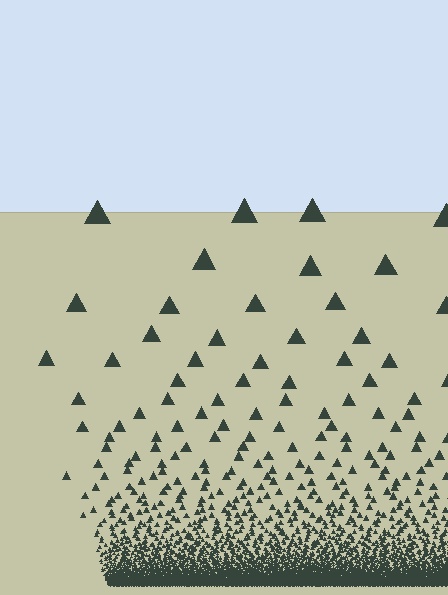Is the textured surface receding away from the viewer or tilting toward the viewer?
The surface appears to tilt toward the viewer. Texture elements get larger and sparser toward the top.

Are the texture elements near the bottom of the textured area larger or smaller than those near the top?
Smaller. The gradient is inverted — elements near the bottom are smaller and denser.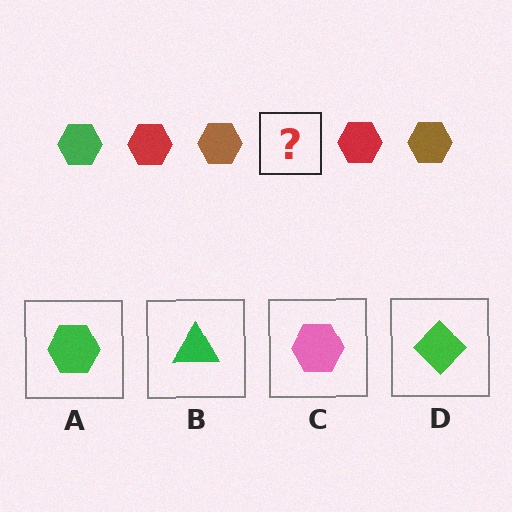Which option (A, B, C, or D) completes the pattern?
A.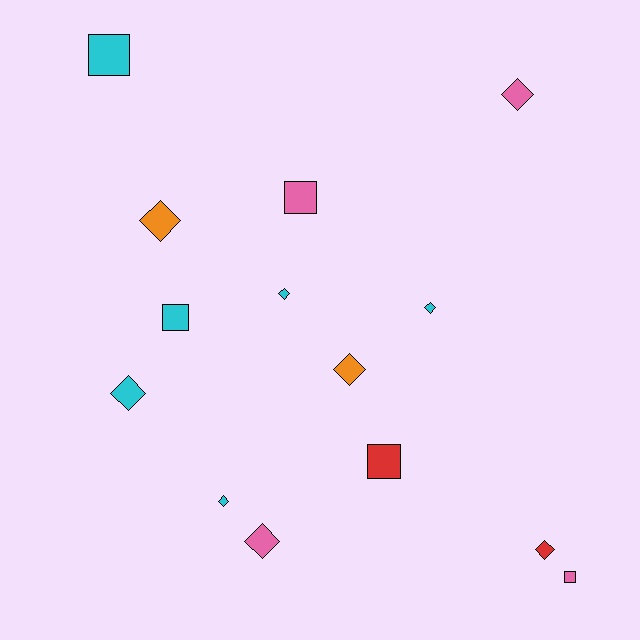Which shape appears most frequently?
Diamond, with 9 objects.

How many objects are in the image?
There are 14 objects.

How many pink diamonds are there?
There are 2 pink diamonds.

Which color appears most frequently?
Cyan, with 6 objects.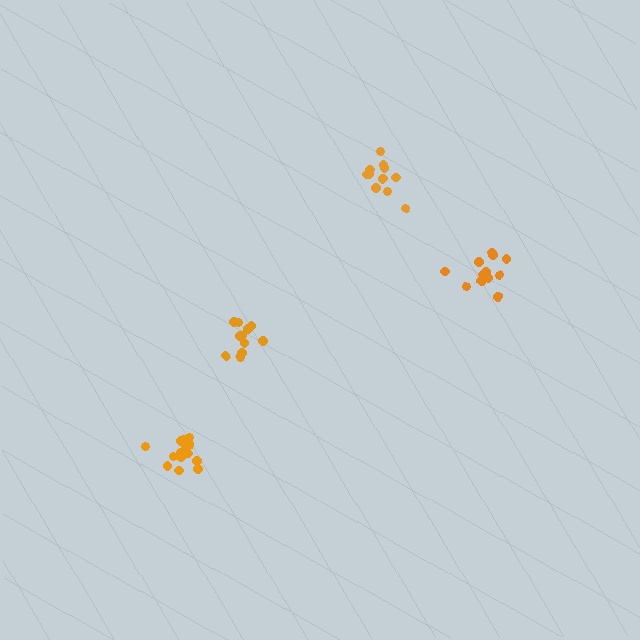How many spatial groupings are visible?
There are 4 spatial groupings.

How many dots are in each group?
Group 1: 12 dots, Group 2: 11 dots, Group 3: 12 dots, Group 4: 15 dots (50 total).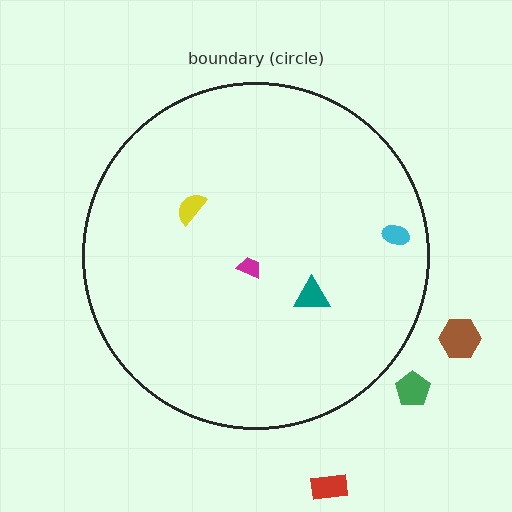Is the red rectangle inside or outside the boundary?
Outside.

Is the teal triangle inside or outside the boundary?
Inside.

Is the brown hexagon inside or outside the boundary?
Outside.